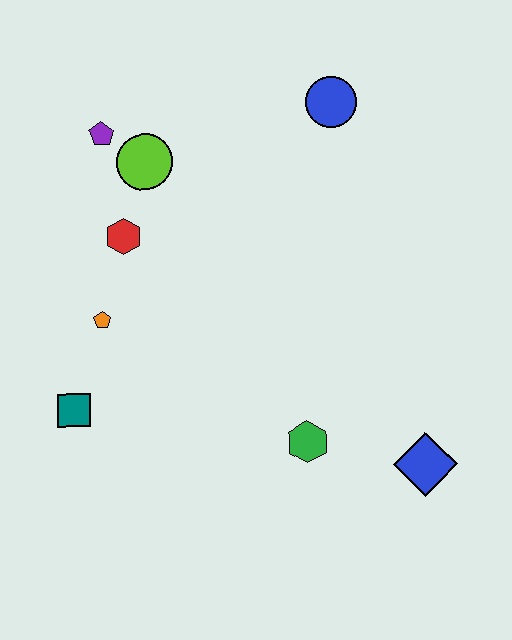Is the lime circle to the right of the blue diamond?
No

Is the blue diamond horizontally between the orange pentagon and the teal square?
No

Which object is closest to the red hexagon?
The lime circle is closest to the red hexagon.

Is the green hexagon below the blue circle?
Yes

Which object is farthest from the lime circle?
The blue diamond is farthest from the lime circle.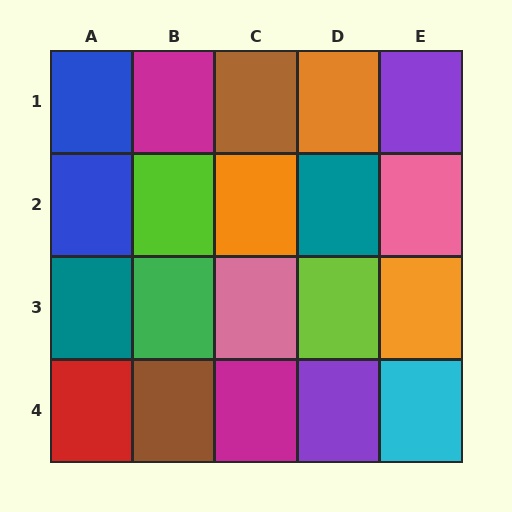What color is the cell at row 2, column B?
Lime.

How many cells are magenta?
2 cells are magenta.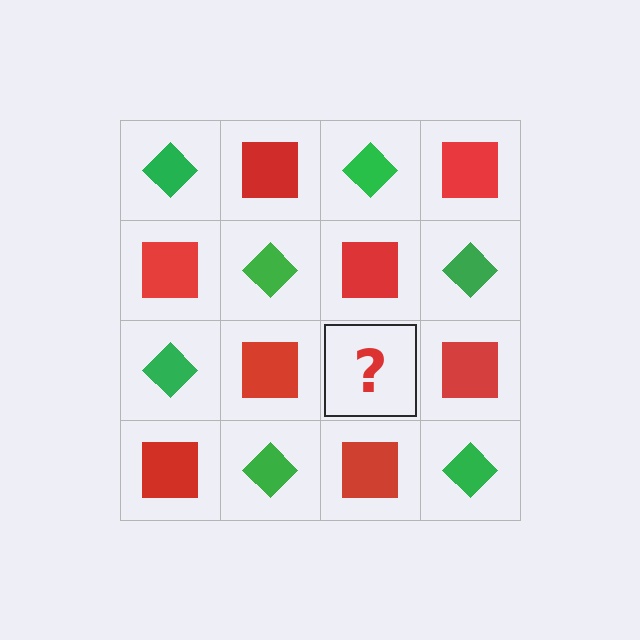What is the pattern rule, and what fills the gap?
The rule is that it alternates green diamond and red square in a checkerboard pattern. The gap should be filled with a green diamond.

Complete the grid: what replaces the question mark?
The question mark should be replaced with a green diamond.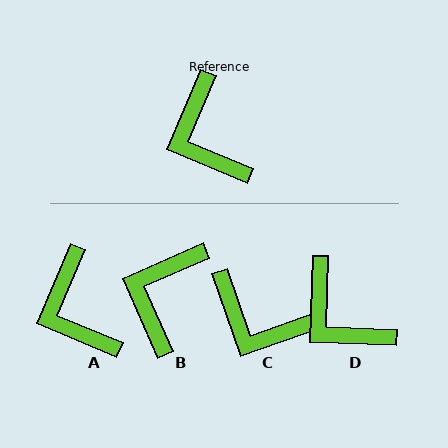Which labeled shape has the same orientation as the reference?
A.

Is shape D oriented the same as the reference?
No, it is off by about 21 degrees.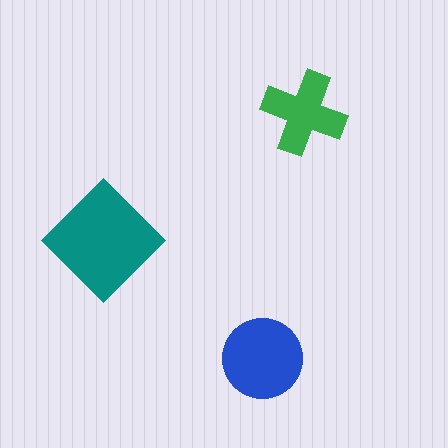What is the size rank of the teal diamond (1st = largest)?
1st.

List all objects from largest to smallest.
The teal diamond, the blue circle, the green cross.